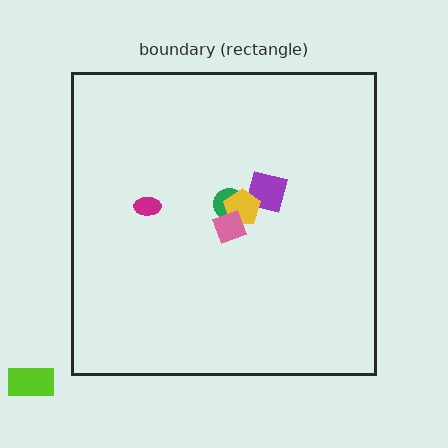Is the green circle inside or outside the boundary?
Inside.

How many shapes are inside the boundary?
5 inside, 1 outside.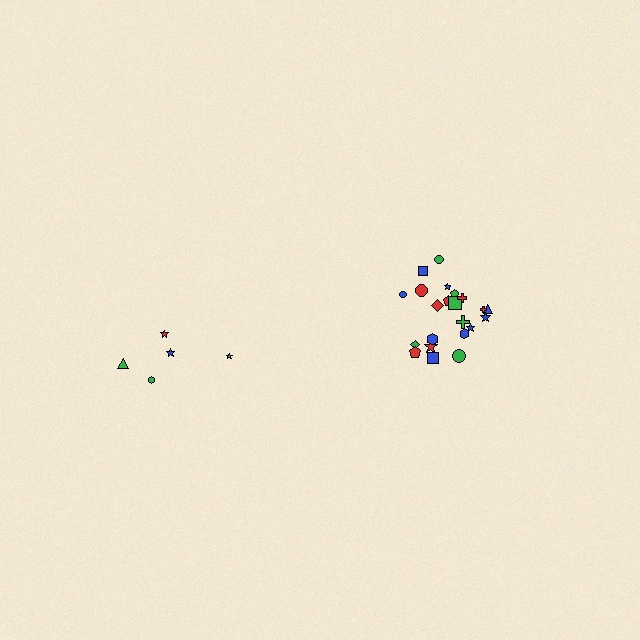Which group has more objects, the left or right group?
The right group.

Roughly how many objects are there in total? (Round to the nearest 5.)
Roughly 25 objects in total.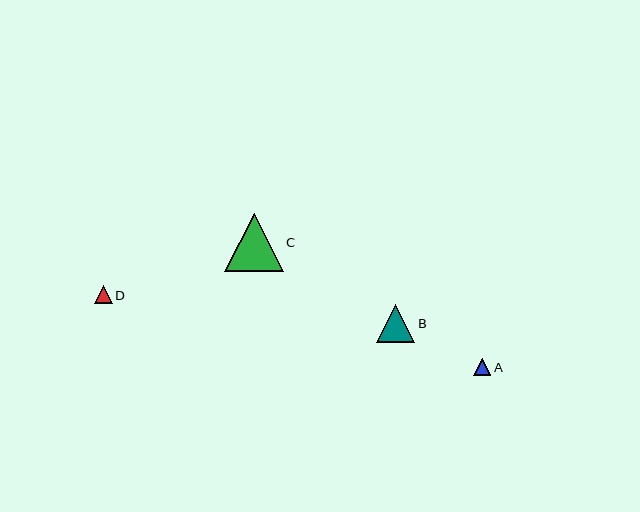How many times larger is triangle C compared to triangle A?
Triangle C is approximately 3.4 times the size of triangle A.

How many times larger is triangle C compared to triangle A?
Triangle C is approximately 3.4 times the size of triangle A.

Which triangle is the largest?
Triangle C is the largest with a size of approximately 58 pixels.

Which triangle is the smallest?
Triangle A is the smallest with a size of approximately 17 pixels.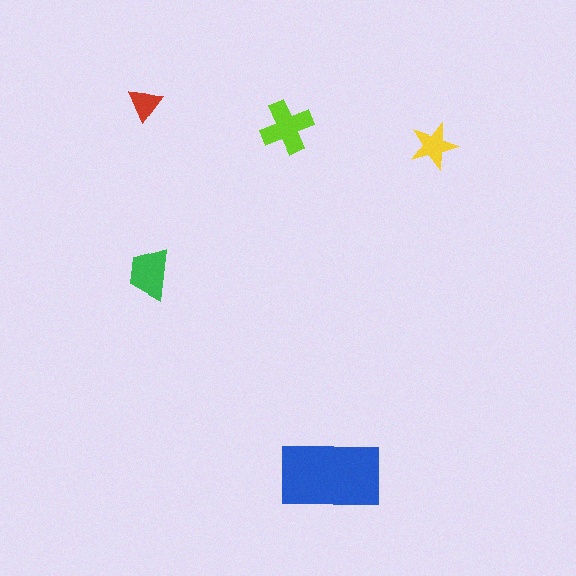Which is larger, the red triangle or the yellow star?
The yellow star.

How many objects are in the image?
There are 5 objects in the image.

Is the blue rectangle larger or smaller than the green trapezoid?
Larger.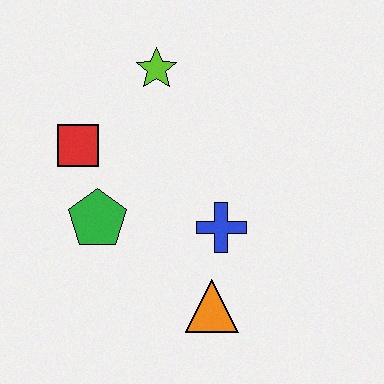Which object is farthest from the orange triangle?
The lime star is farthest from the orange triangle.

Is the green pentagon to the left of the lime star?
Yes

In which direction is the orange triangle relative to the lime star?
The orange triangle is below the lime star.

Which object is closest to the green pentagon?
The red square is closest to the green pentagon.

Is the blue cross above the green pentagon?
No